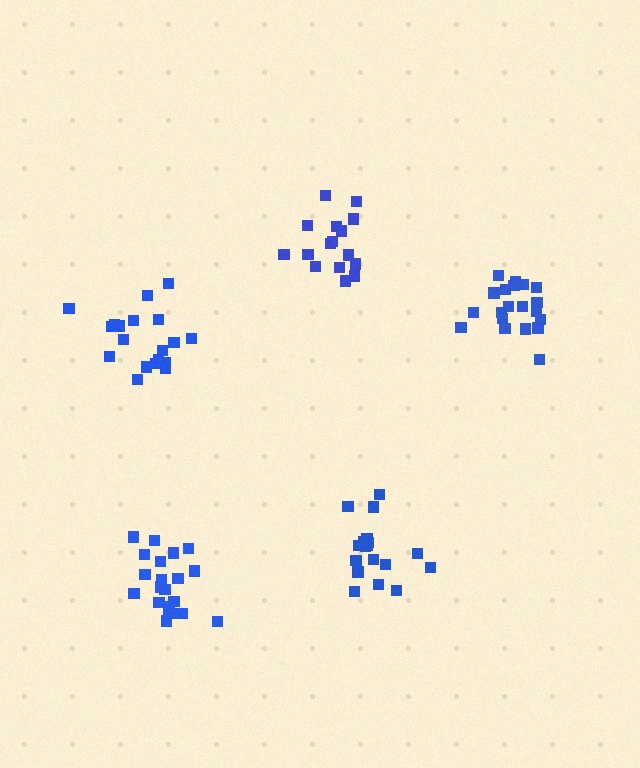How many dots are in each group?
Group 1: 16 dots, Group 2: 18 dots, Group 3: 19 dots, Group 4: 20 dots, Group 5: 21 dots (94 total).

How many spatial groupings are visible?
There are 5 spatial groupings.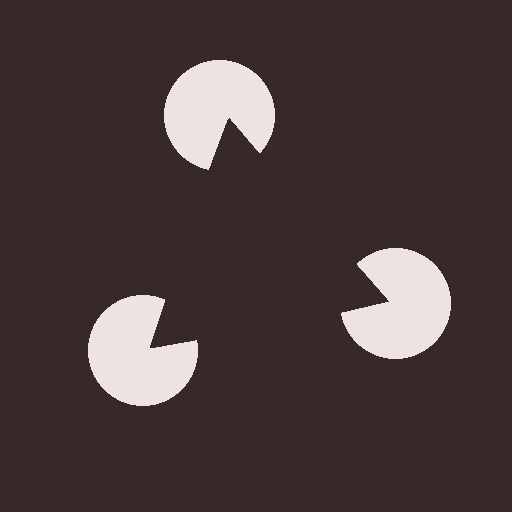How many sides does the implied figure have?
3 sides.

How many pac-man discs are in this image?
There are 3 — one at each vertex of the illusory triangle.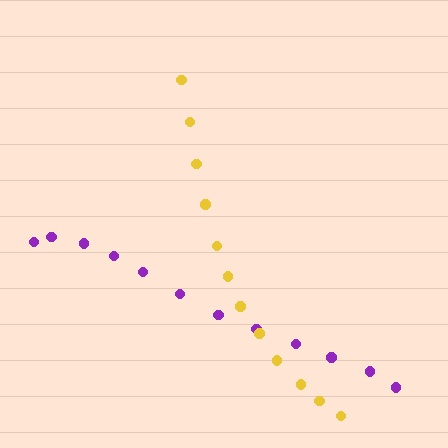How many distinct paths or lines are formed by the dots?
There are 2 distinct paths.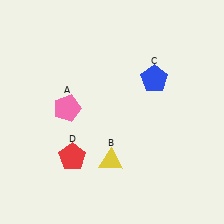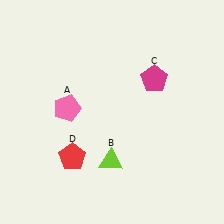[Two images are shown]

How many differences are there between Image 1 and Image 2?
There are 2 differences between the two images.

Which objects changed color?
B changed from yellow to lime. C changed from blue to magenta.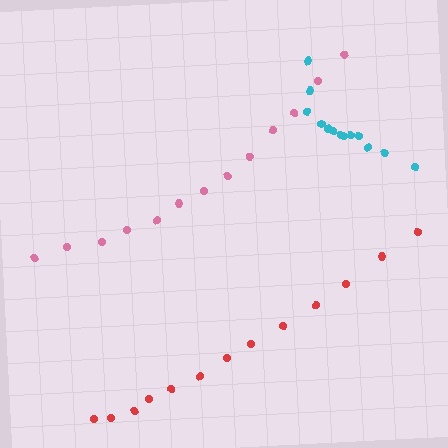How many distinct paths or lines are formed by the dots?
There are 3 distinct paths.